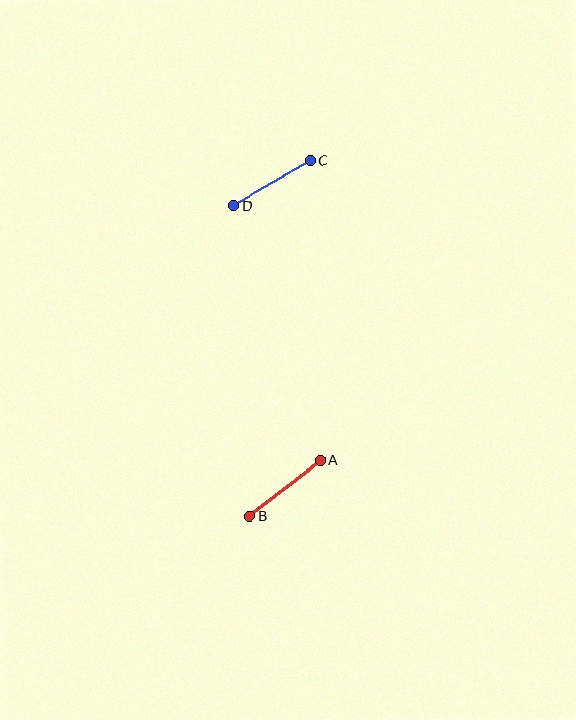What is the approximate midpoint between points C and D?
The midpoint is at approximately (272, 183) pixels.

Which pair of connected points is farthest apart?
Points A and B are farthest apart.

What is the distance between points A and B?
The distance is approximately 90 pixels.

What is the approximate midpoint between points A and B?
The midpoint is at approximately (285, 488) pixels.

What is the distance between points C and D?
The distance is approximately 89 pixels.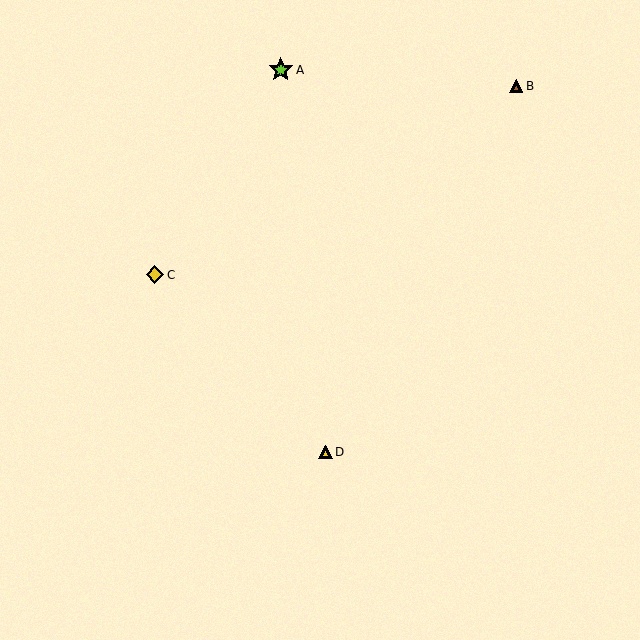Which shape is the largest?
The lime star (labeled A) is the largest.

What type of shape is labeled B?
Shape B is a brown triangle.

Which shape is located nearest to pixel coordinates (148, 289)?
The yellow diamond (labeled C) at (155, 275) is nearest to that location.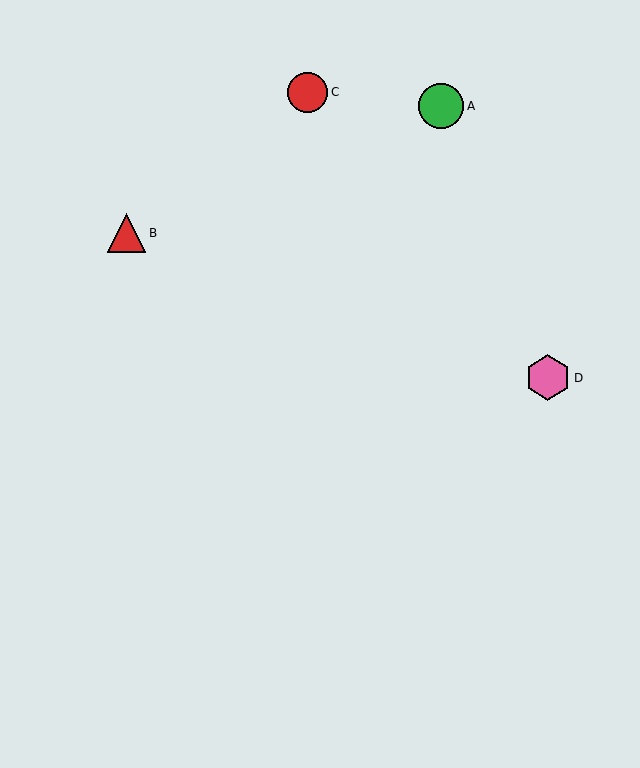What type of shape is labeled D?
Shape D is a pink hexagon.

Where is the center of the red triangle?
The center of the red triangle is at (126, 233).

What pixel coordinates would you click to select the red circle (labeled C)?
Click at (308, 92) to select the red circle C.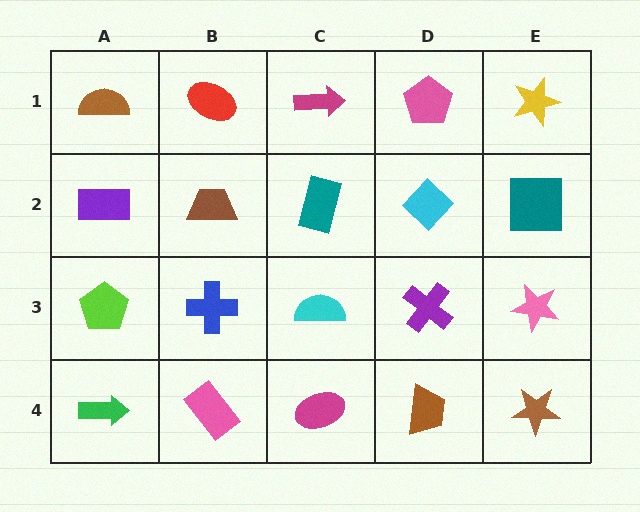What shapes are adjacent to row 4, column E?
A pink star (row 3, column E), a brown trapezoid (row 4, column D).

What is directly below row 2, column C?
A cyan semicircle.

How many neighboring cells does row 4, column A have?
2.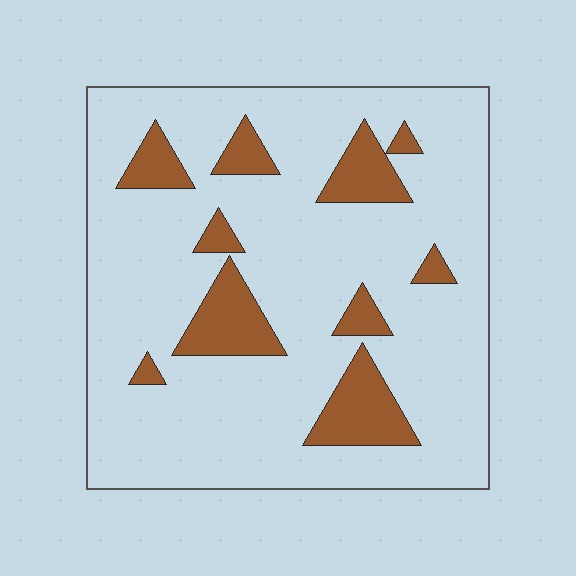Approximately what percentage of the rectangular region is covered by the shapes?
Approximately 15%.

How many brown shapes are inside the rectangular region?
10.